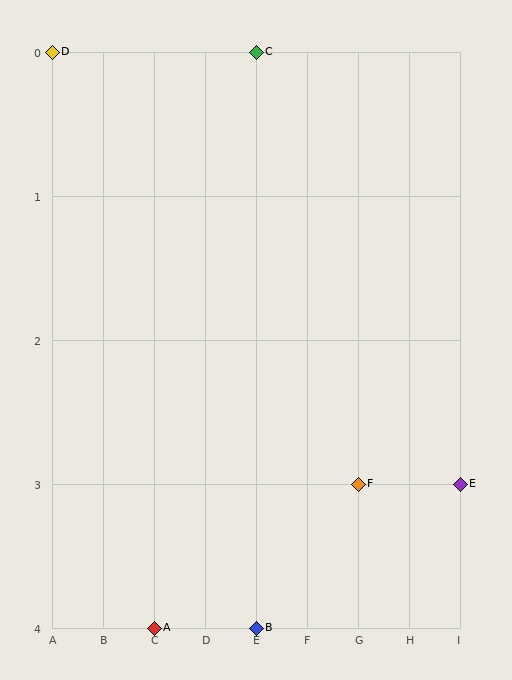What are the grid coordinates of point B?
Point B is at grid coordinates (E, 4).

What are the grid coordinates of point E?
Point E is at grid coordinates (I, 3).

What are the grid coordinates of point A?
Point A is at grid coordinates (C, 4).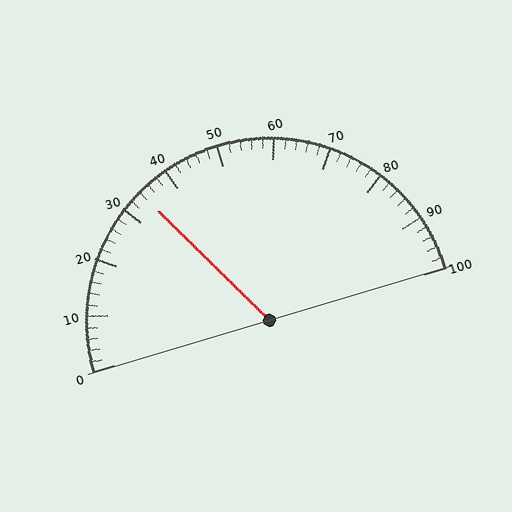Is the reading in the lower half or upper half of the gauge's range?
The reading is in the lower half of the range (0 to 100).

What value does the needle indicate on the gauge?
The needle indicates approximately 34.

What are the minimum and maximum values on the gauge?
The gauge ranges from 0 to 100.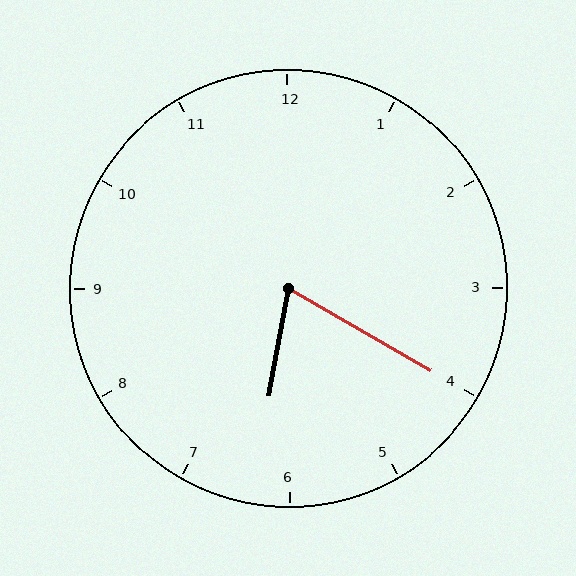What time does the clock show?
6:20.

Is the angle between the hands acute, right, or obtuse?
It is acute.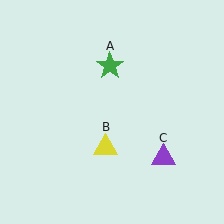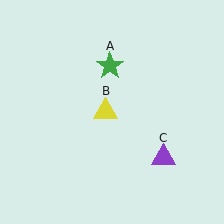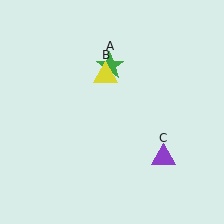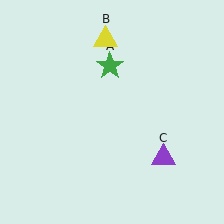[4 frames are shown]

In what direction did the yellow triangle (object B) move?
The yellow triangle (object B) moved up.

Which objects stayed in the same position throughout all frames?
Green star (object A) and purple triangle (object C) remained stationary.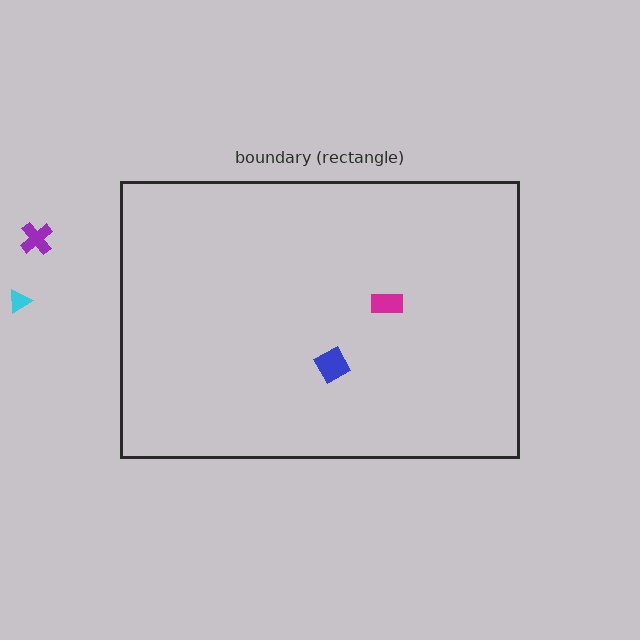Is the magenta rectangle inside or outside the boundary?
Inside.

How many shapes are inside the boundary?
2 inside, 2 outside.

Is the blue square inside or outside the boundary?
Inside.